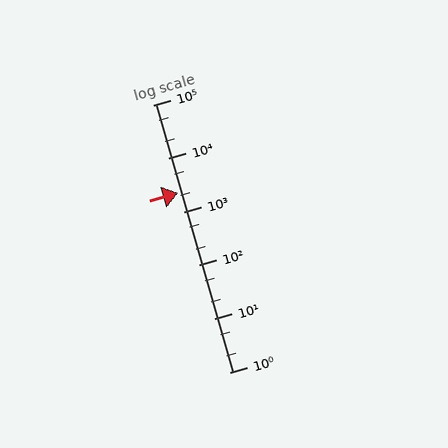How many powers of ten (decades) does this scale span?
The scale spans 5 decades, from 1 to 100000.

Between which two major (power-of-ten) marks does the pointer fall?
The pointer is between 1000 and 10000.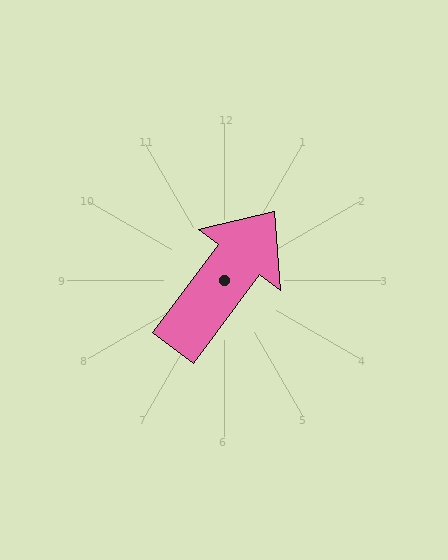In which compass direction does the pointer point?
Northeast.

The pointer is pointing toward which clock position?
Roughly 1 o'clock.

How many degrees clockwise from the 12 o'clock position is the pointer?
Approximately 37 degrees.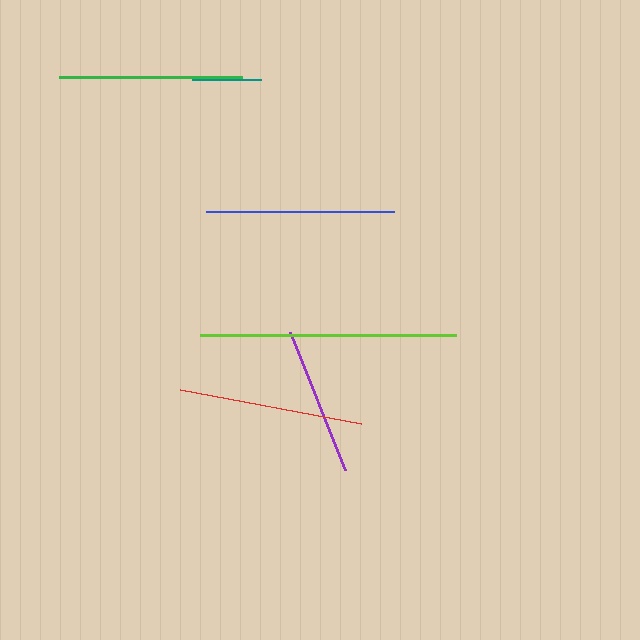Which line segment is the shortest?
The teal line is the shortest at approximately 69 pixels.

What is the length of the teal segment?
The teal segment is approximately 69 pixels long.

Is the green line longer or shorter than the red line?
The red line is longer than the green line.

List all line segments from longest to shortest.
From longest to shortest: lime, blue, red, green, purple, teal.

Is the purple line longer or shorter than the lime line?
The lime line is longer than the purple line.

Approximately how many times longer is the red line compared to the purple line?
The red line is approximately 1.2 times the length of the purple line.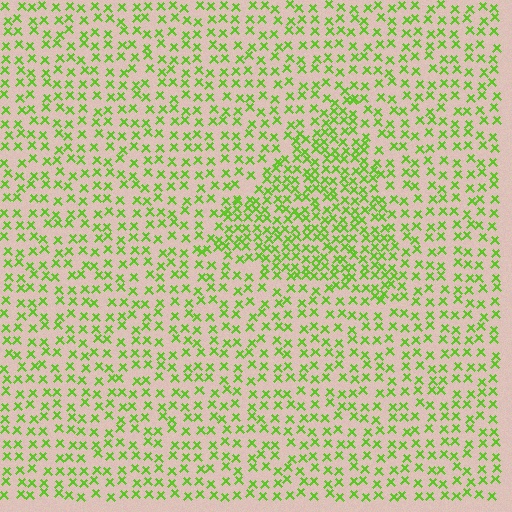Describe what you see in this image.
The image contains small lime elements arranged at two different densities. A triangle-shaped region is visible where the elements are more densely packed than the surrounding area.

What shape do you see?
I see a triangle.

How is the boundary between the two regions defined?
The boundary is defined by a change in element density (approximately 1.8x ratio). All elements are the same color, size, and shape.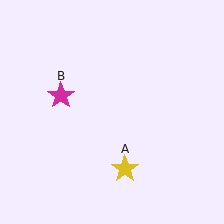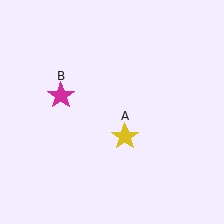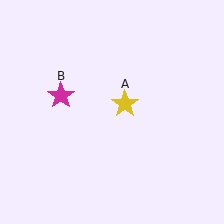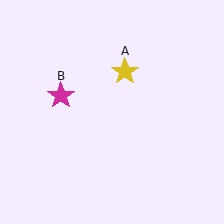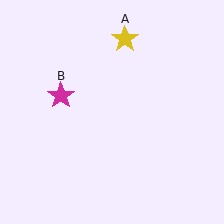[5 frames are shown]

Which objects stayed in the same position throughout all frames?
Magenta star (object B) remained stationary.